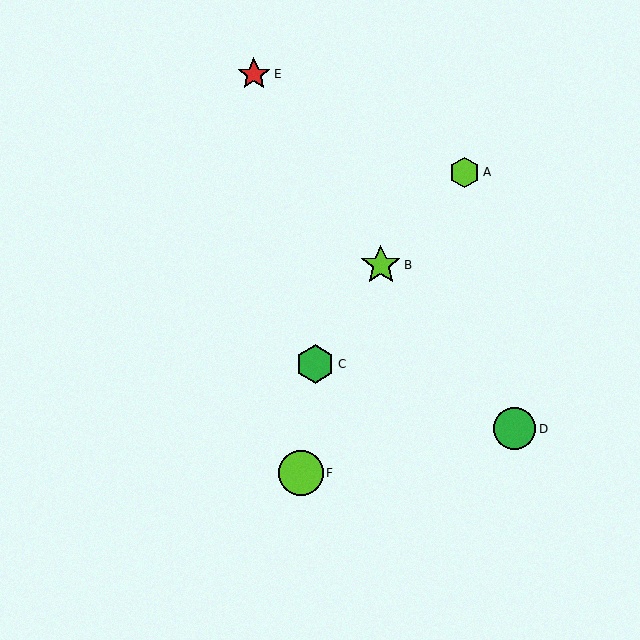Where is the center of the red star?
The center of the red star is at (254, 74).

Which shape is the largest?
The lime circle (labeled F) is the largest.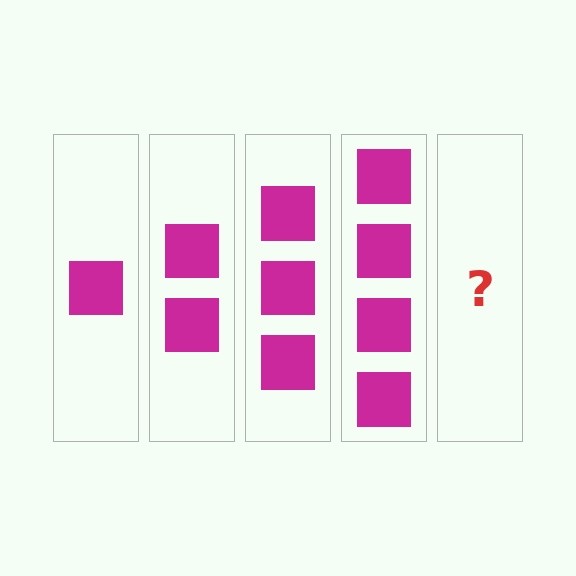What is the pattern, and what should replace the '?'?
The pattern is that each step adds one more square. The '?' should be 5 squares.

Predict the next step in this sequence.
The next step is 5 squares.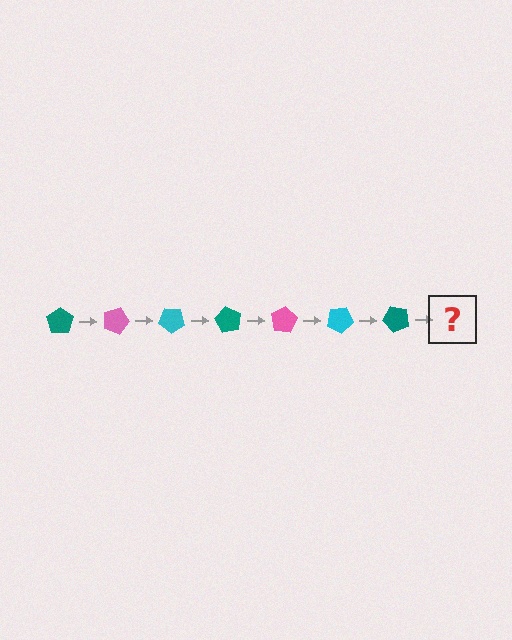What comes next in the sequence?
The next element should be a pink pentagon, rotated 140 degrees from the start.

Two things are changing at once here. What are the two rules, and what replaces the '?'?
The two rules are that it rotates 20 degrees each step and the color cycles through teal, pink, and cyan. The '?' should be a pink pentagon, rotated 140 degrees from the start.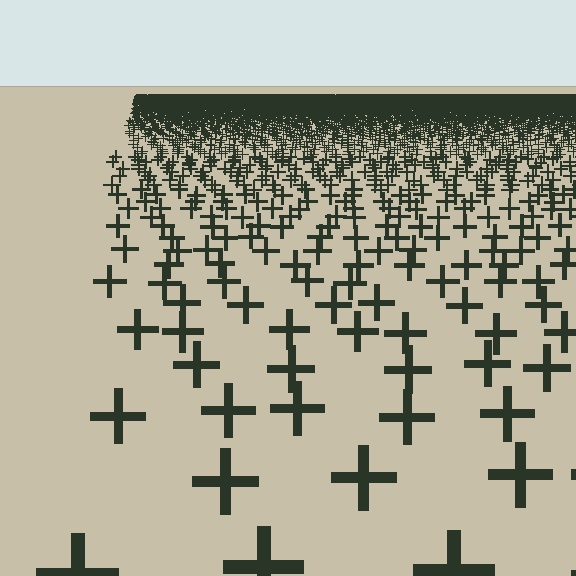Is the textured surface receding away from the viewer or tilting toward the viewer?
The surface is receding away from the viewer. Texture elements get smaller and denser toward the top.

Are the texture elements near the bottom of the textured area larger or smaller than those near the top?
Larger. Near the bottom, elements are closer to the viewer and appear at a bigger on-screen size.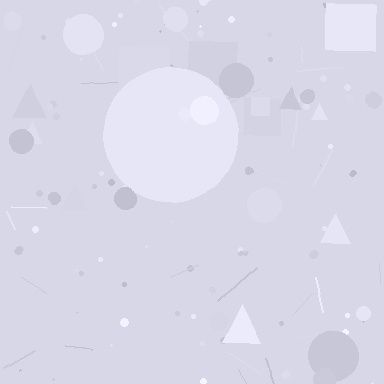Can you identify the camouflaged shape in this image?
The camouflaged shape is a circle.